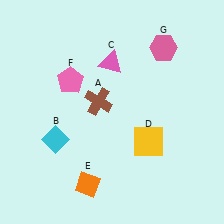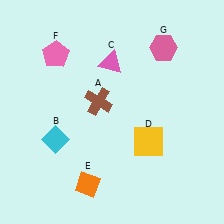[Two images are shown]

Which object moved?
The pink pentagon (F) moved up.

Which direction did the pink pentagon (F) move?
The pink pentagon (F) moved up.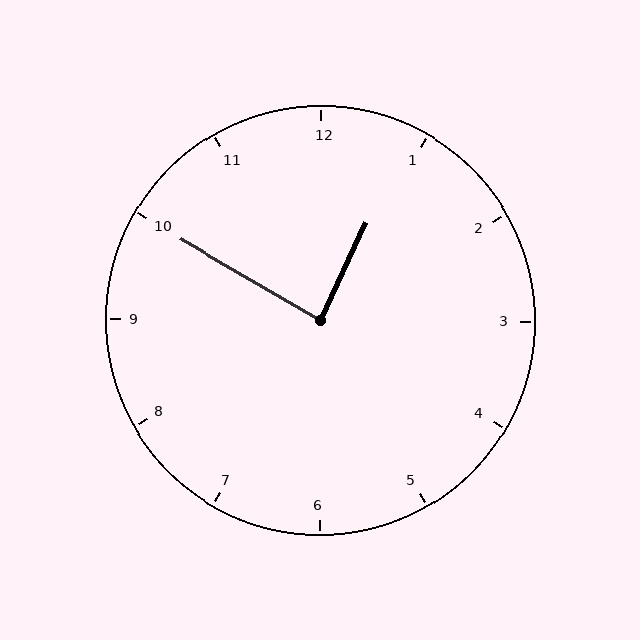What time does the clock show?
12:50.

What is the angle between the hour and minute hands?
Approximately 85 degrees.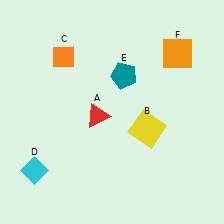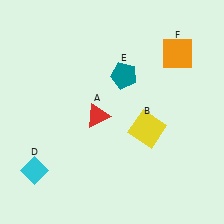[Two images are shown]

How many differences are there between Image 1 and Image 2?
There is 1 difference between the two images.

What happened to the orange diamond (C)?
The orange diamond (C) was removed in Image 2. It was in the top-left area of Image 1.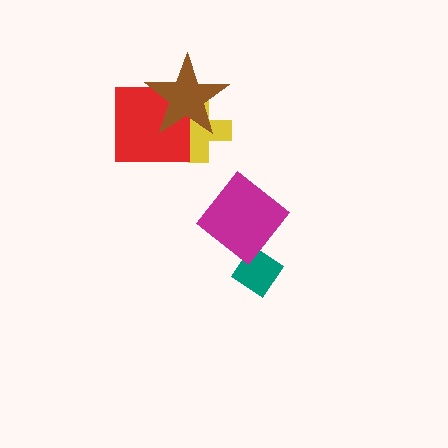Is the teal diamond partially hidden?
Yes, it is partially covered by another shape.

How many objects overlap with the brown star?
2 objects overlap with the brown star.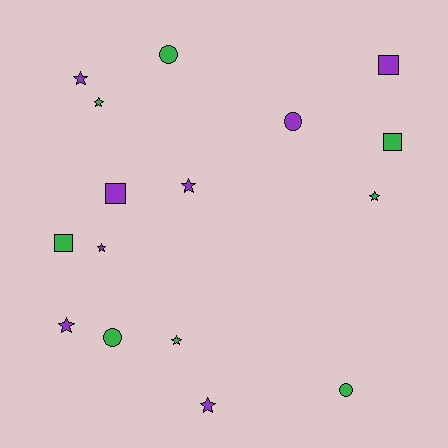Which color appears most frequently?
Green, with 8 objects.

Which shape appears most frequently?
Star, with 8 objects.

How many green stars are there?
There are 3 green stars.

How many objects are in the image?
There are 16 objects.